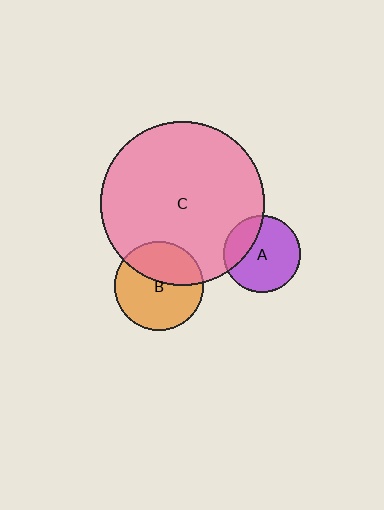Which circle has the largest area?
Circle C (pink).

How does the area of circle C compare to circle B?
Approximately 3.4 times.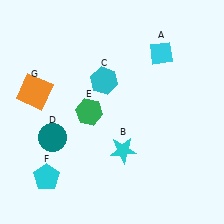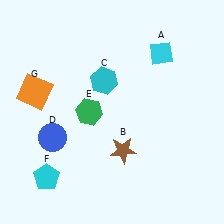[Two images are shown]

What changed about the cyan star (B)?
In Image 1, B is cyan. In Image 2, it changed to brown.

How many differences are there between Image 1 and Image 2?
There are 2 differences between the two images.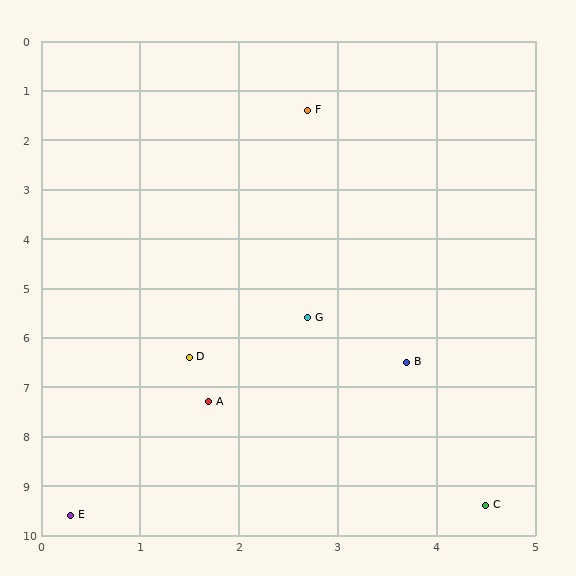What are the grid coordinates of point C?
Point C is at approximately (4.5, 9.4).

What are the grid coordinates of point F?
Point F is at approximately (2.7, 1.4).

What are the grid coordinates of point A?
Point A is at approximately (1.7, 7.3).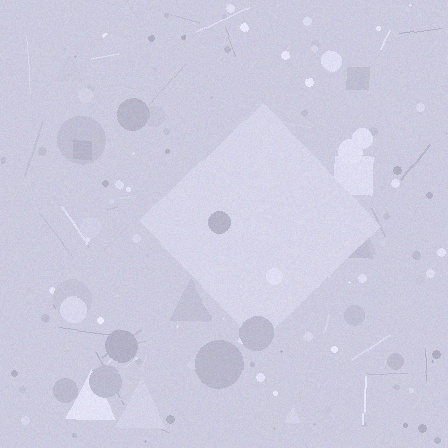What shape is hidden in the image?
A diamond is hidden in the image.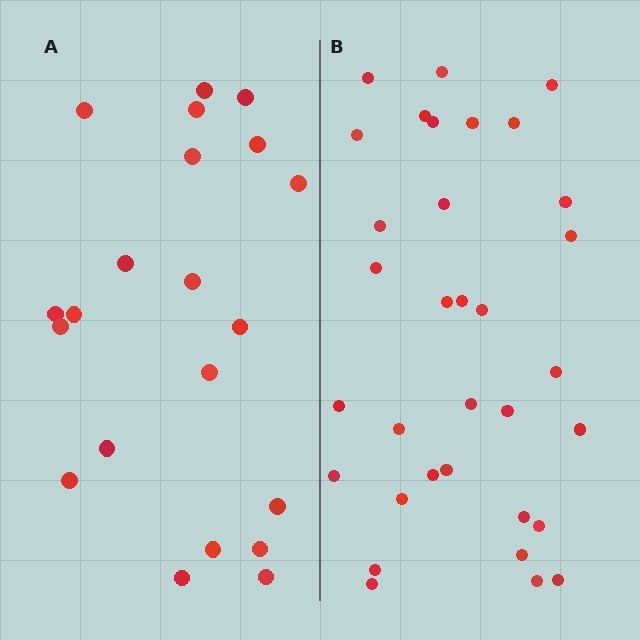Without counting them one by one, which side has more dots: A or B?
Region B (the right region) has more dots.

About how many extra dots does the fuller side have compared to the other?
Region B has roughly 12 or so more dots than region A.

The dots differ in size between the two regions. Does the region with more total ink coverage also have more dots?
No. Region A has more total ink coverage because its dots are larger, but region B actually contains more individual dots. Total area can be misleading — the number of items is what matters here.